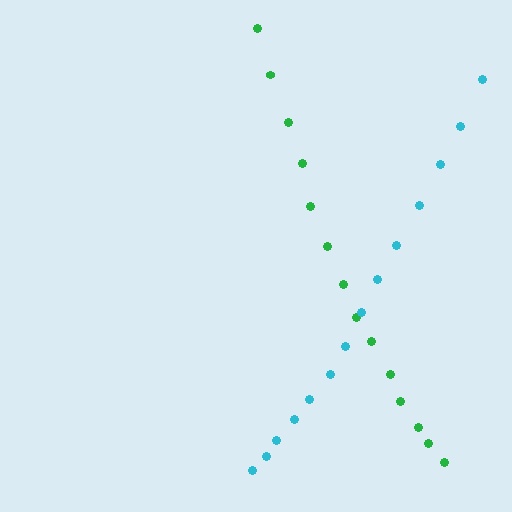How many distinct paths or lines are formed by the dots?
There are 2 distinct paths.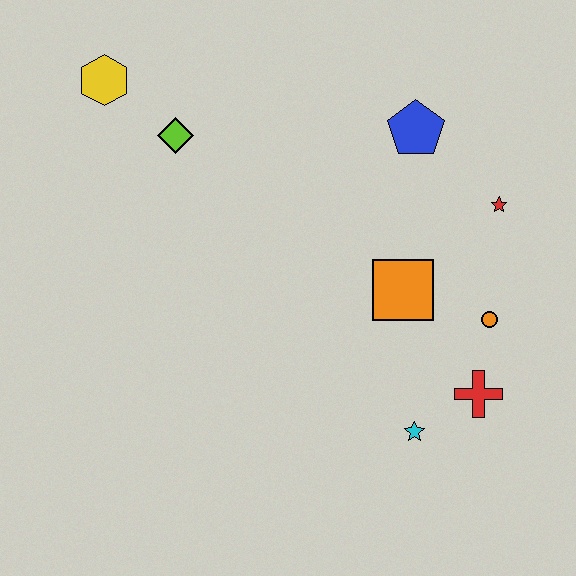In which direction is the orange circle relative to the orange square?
The orange circle is to the right of the orange square.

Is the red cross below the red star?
Yes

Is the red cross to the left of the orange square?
No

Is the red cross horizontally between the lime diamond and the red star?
Yes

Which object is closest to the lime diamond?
The yellow hexagon is closest to the lime diamond.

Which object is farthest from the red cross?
The yellow hexagon is farthest from the red cross.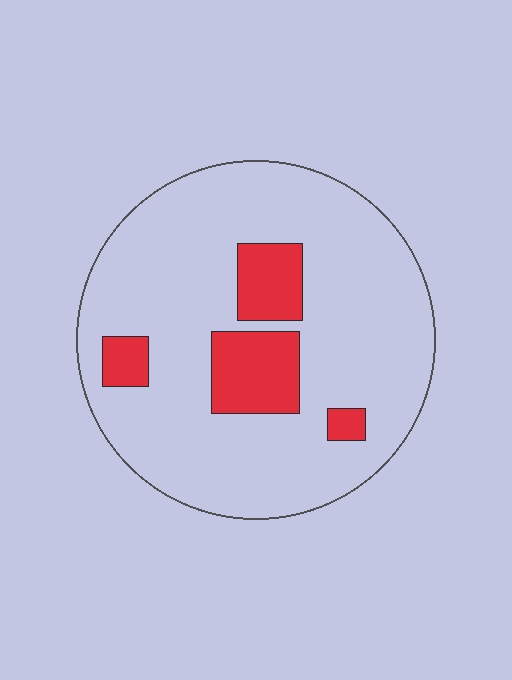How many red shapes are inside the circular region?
4.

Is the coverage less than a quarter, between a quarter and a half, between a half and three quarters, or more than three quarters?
Less than a quarter.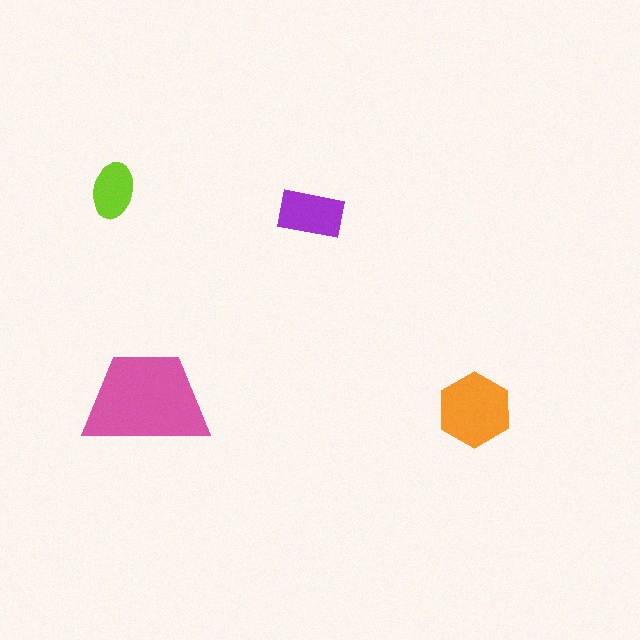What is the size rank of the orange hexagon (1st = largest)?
2nd.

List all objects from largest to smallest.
The pink trapezoid, the orange hexagon, the purple rectangle, the lime ellipse.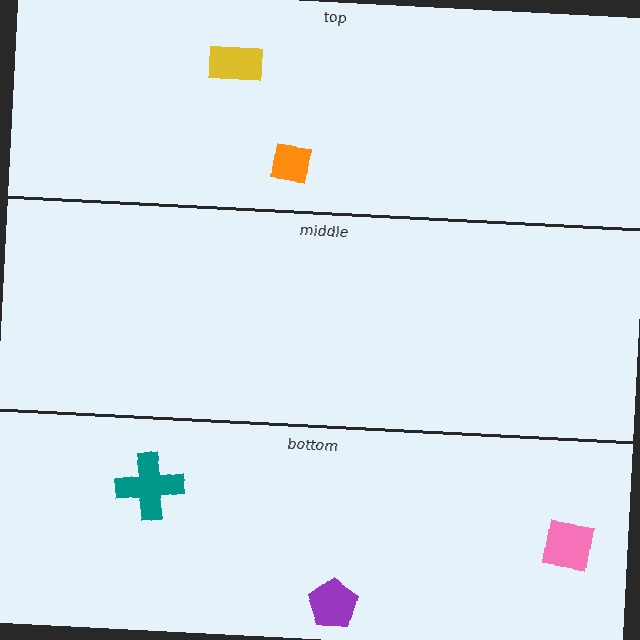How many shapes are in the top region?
2.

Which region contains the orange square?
The top region.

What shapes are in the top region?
The orange square, the yellow rectangle.